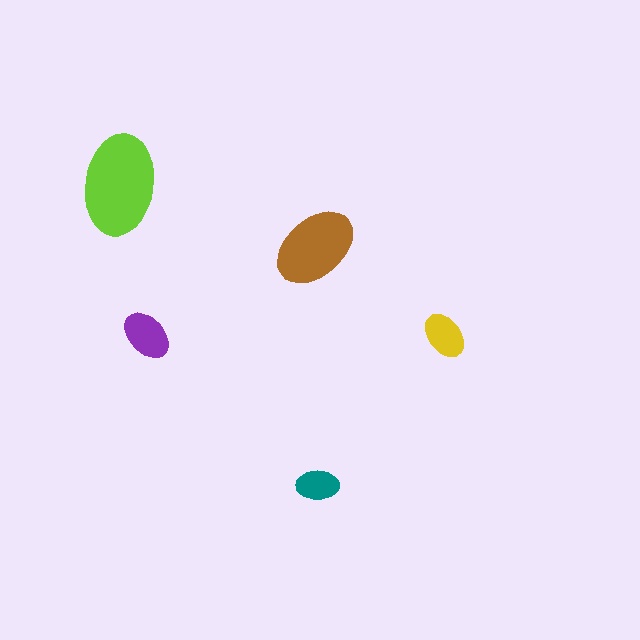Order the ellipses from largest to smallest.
the lime one, the brown one, the purple one, the yellow one, the teal one.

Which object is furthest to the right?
The yellow ellipse is rightmost.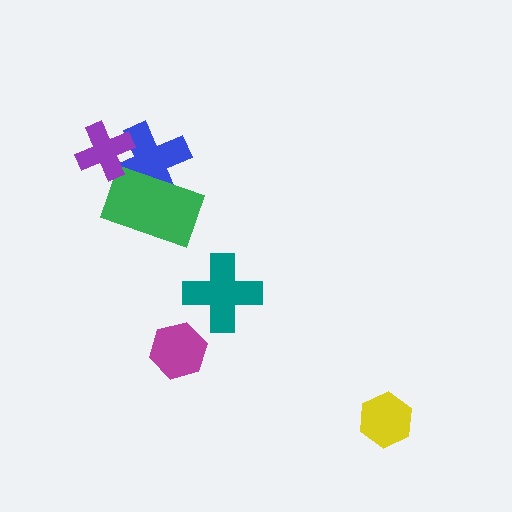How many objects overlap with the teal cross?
0 objects overlap with the teal cross.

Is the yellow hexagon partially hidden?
No, no other shape covers it.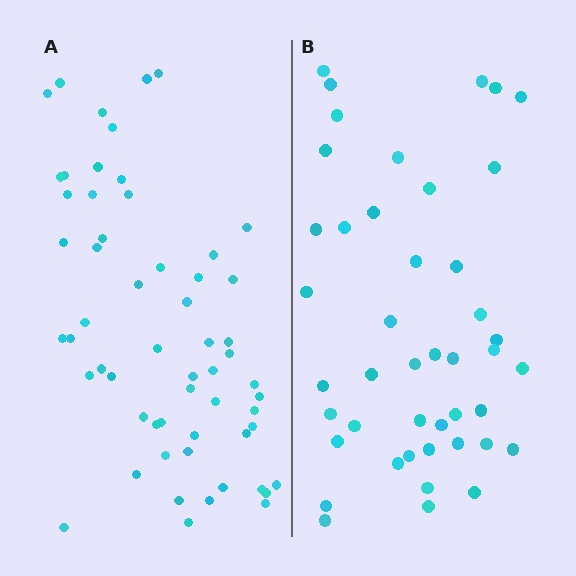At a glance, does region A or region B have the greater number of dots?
Region A (the left region) has more dots.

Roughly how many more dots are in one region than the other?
Region A has approximately 15 more dots than region B.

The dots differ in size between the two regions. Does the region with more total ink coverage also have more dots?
No. Region B has more total ink coverage because its dots are larger, but region A actually contains more individual dots. Total area can be misleading — the number of items is what matters here.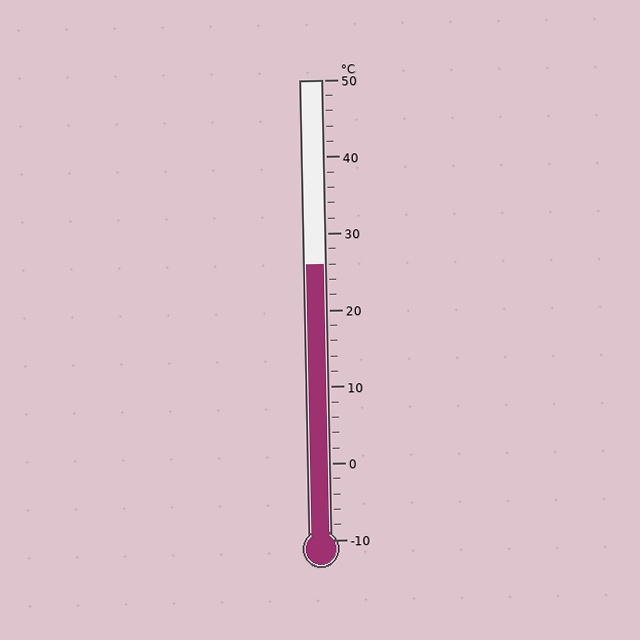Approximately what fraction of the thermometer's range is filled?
The thermometer is filled to approximately 60% of its range.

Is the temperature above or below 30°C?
The temperature is below 30°C.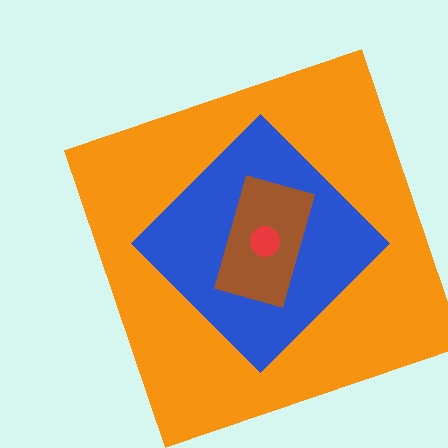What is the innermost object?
The red circle.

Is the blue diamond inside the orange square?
Yes.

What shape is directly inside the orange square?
The blue diamond.